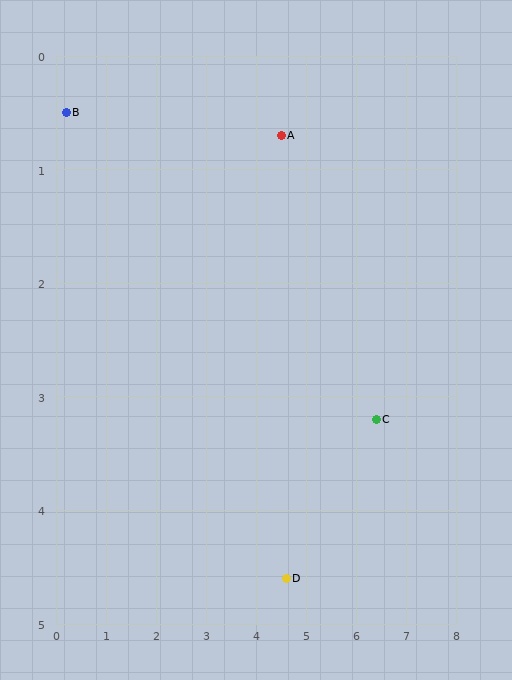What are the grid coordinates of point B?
Point B is at approximately (0.2, 0.5).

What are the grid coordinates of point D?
Point D is at approximately (4.6, 4.6).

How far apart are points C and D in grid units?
Points C and D are about 2.3 grid units apart.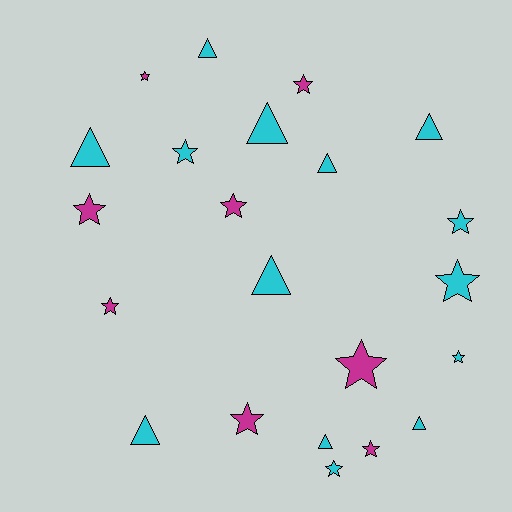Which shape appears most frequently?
Star, with 13 objects.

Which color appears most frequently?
Cyan, with 14 objects.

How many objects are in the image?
There are 22 objects.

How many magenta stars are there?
There are 8 magenta stars.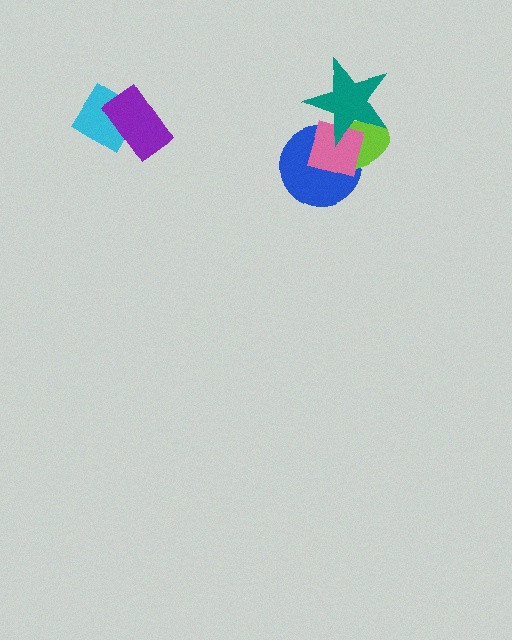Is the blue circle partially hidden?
Yes, it is partially covered by another shape.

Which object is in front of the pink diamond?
The teal star is in front of the pink diamond.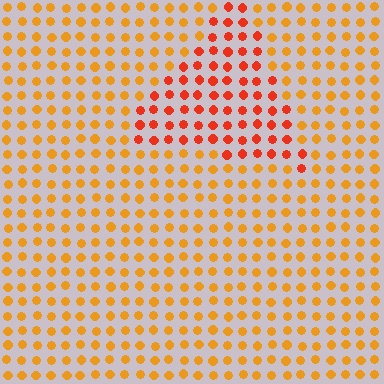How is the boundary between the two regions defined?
The boundary is defined purely by a slight shift in hue (about 30 degrees). Spacing, size, and orientation are identical on both sides.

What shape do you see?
I see a triangle.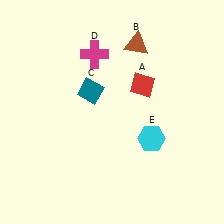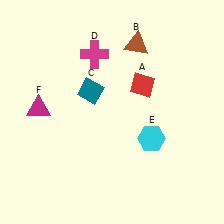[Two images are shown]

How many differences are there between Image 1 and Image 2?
There is 1 difference between the two images.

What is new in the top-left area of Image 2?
A magenta triangle (F) was added in the top-left area of Image 2.